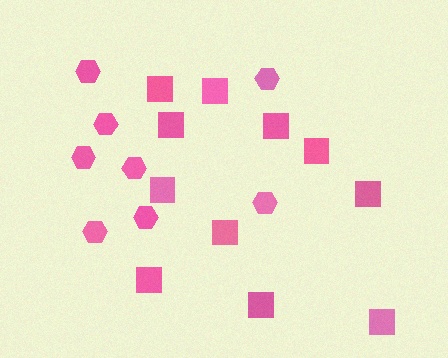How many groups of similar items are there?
There are 2 groups: one group of hexagons (8) and one group of squares (11).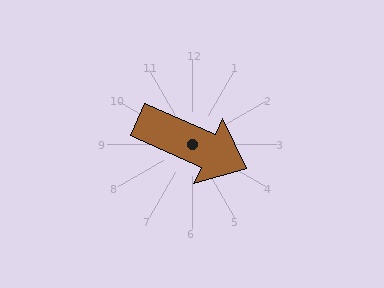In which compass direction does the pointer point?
Southeast.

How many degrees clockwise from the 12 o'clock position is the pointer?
Approximately 114 degrees.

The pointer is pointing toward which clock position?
Roughly 4 o'clock.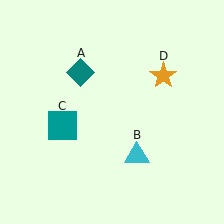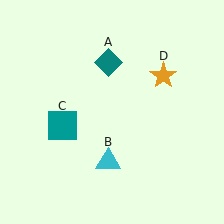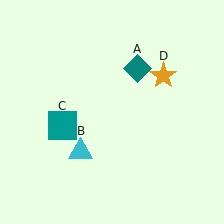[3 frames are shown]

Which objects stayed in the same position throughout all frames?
Teal square (object C) and orange star (object D) remained stationary.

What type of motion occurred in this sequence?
The teal diamond (object A), cyan triangle (object B) rotated clockwise around the center of the scene.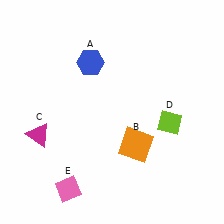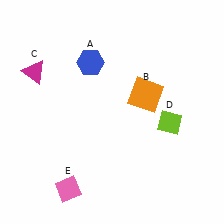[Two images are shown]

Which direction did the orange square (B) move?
The orange square (B) moved up.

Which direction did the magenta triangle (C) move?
The magenta triangle (C) moved up.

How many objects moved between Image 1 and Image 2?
2 objects moved between the two images.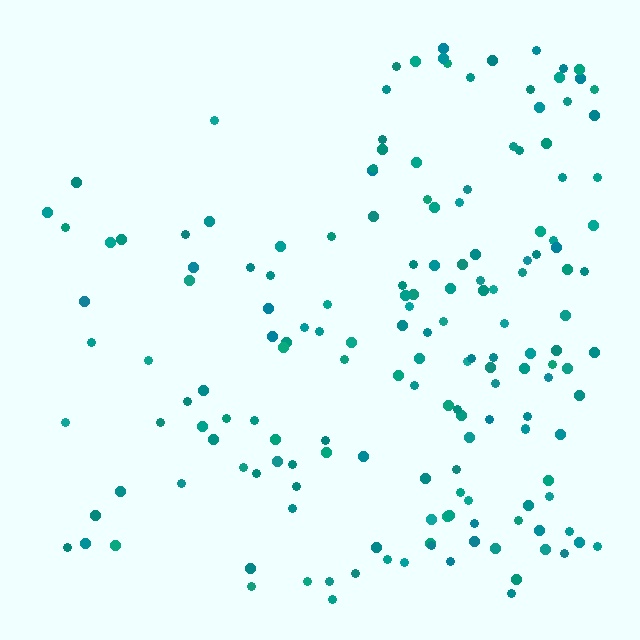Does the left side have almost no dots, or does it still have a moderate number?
Still a moderate number, just noticeably fewer than the right.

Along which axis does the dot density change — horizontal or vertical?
Horizontal.